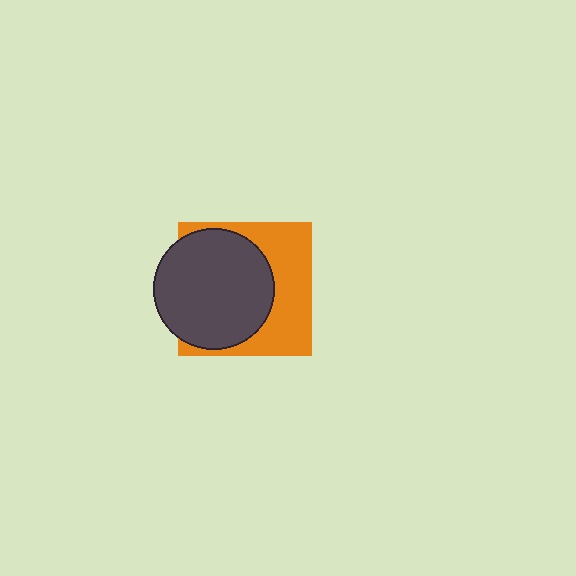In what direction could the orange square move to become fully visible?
The orange square could move right. That would shift it out from behind the dark gray circle entirely.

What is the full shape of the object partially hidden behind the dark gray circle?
The partially hidden object is an orange square.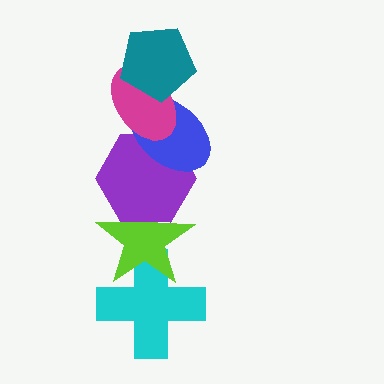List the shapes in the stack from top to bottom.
From top to bottom: the teal pentagon, the magenta ellipse, the blue ellipse, the purple hexagon, the lime star, the cyan cross.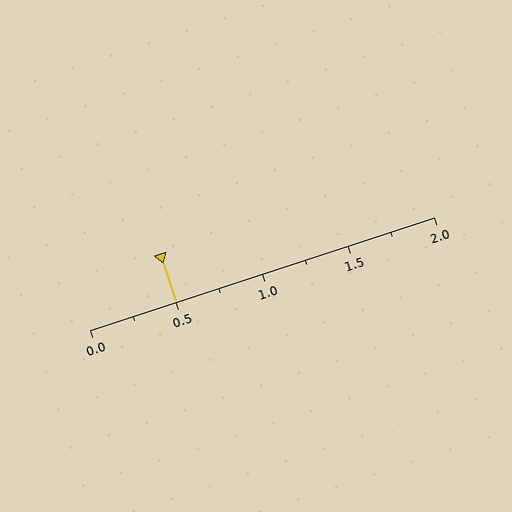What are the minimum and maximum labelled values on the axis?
The axis runs from 0.0 to 2.0.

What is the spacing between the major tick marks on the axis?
The major ticks are spaced 0.5 apart.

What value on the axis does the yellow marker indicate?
The marker indicates approximately 0.5.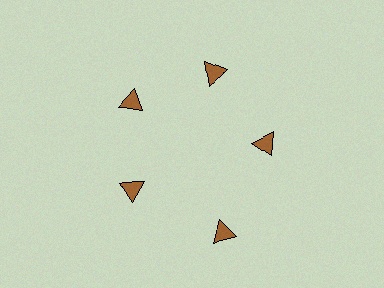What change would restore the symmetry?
The symmetry would be restored by moving it inward, back onto the ring so that all 5 triangles sit at equal angles and equal distance from the center.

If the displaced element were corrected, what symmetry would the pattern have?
It would have 5-fold rotational symmetry — the pattern would map onto itself every 72 degrees.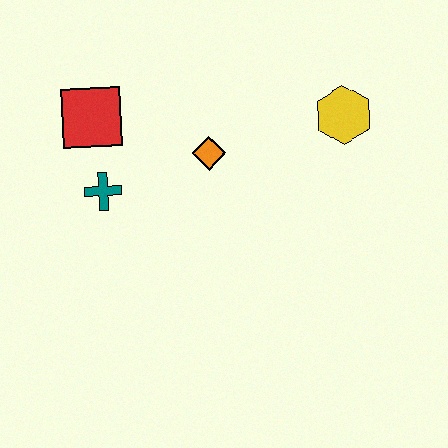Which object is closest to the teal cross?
The red square is closest to the teal cross.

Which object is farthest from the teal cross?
The yellow hexagon is farthest from the teal cross.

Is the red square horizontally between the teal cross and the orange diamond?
No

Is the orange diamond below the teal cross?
No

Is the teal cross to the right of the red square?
Yes